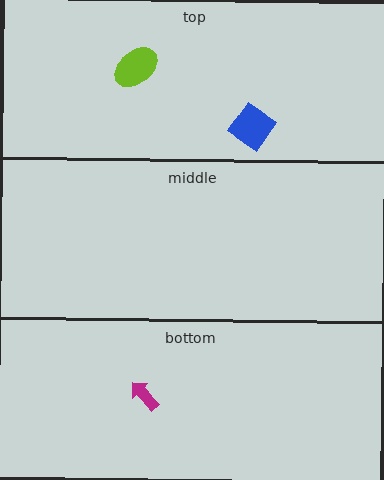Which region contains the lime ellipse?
The top region.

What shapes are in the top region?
The lime ellipse, the blue diamond.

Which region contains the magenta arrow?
The bottom region.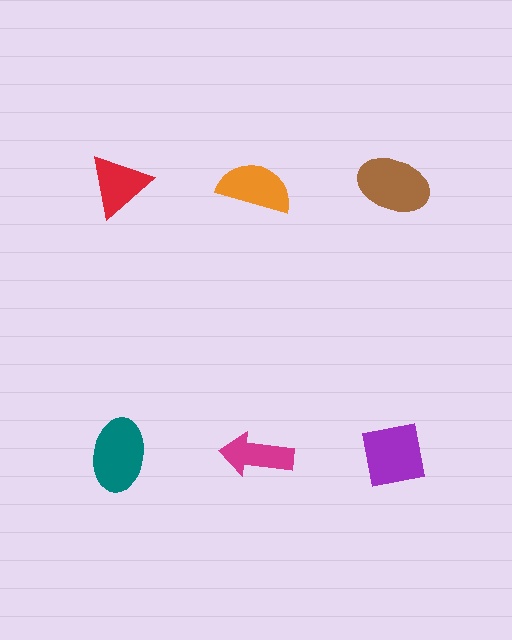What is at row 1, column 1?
A red triangle.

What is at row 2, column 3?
A purple square.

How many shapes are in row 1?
3 shapes.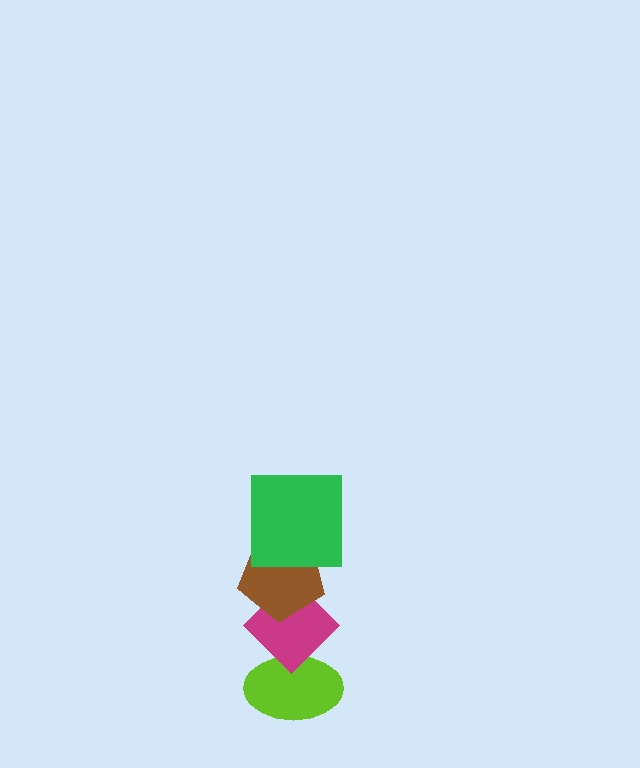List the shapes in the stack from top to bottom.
From top to bottom: the green square, the brown pentagon, the magenta diamond, the lime ellipse.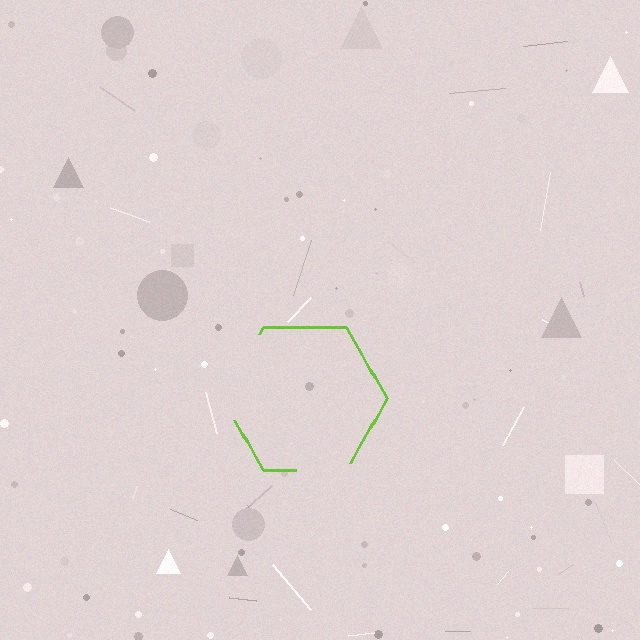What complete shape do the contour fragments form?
The contour fragments form a hexagon.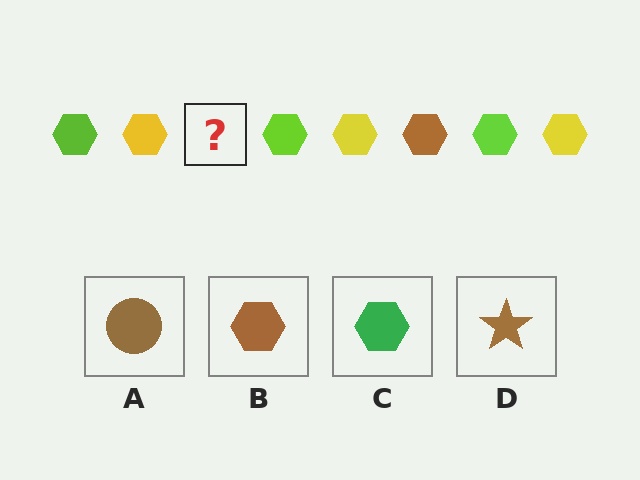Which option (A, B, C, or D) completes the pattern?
B.